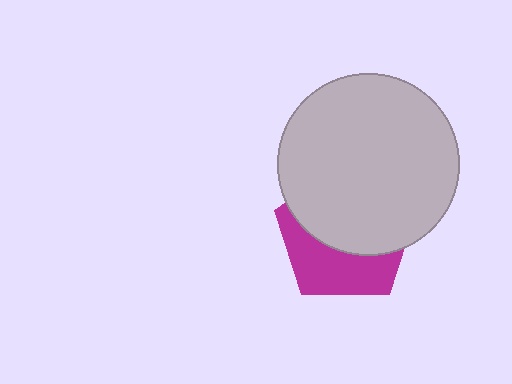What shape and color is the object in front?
The object in front is a light gray circle.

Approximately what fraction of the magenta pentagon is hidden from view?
Roughly 59% of the magenta pentagon is hidden behind the light gray circle.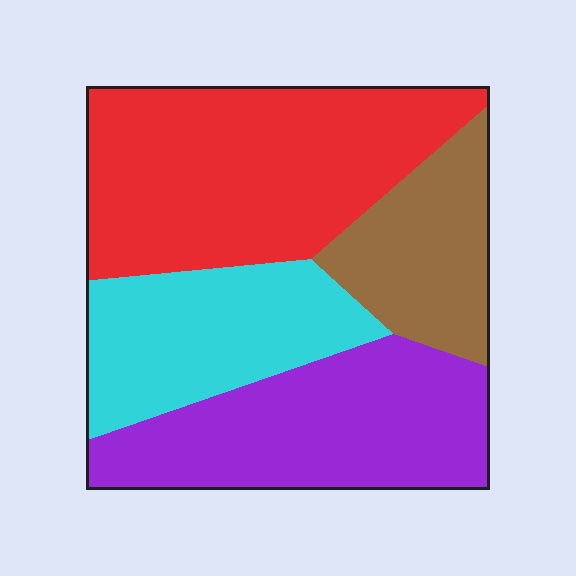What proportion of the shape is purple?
Purple covers around 30% of the shape.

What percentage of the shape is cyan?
Cyan covers 21% of the shape.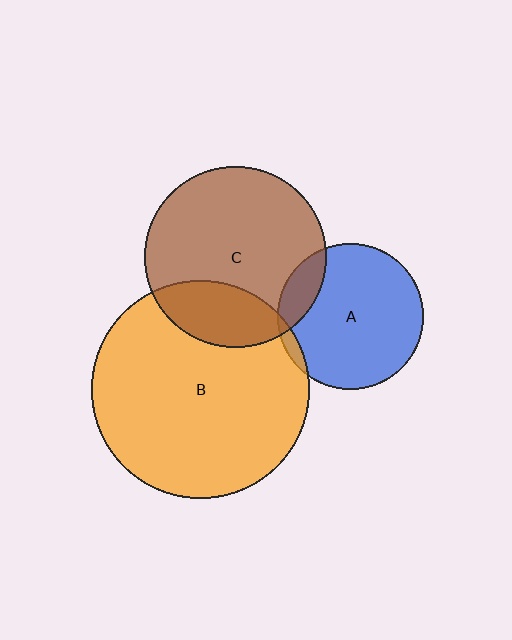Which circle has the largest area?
Circle B (orange).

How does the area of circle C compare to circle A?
Approximately 1.6 times.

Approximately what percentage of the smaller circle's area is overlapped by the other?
Approximately 25%.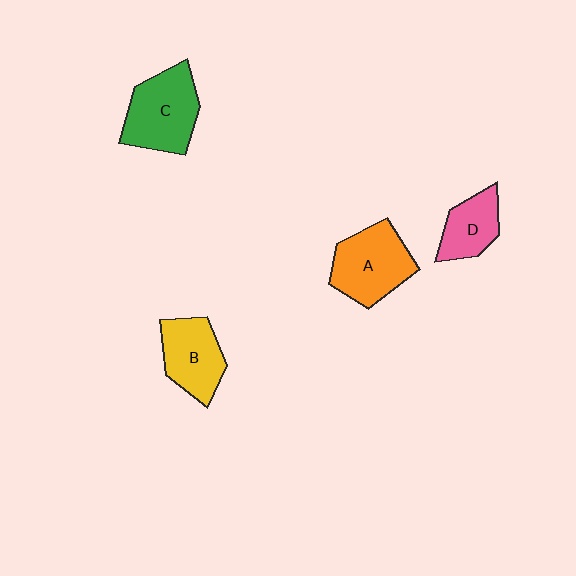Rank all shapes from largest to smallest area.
From largest to smallest: C (green), A (orange), B (yellow), D (pink).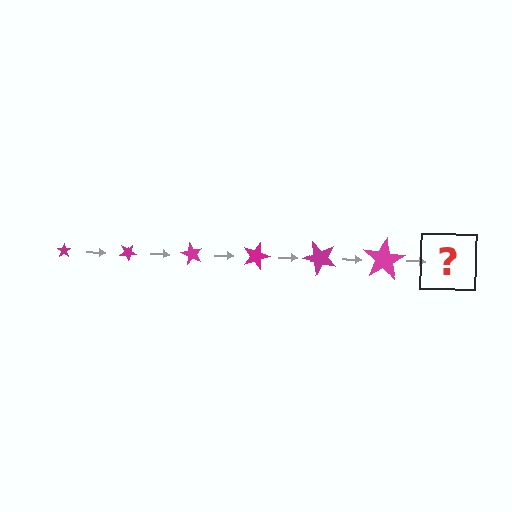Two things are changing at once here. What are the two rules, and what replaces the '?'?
The two rules are that the star grows larger each step and it rotates 30 degrees each step. The '?' should be a star, larger than the previous one and rotated 180 degrees from the start.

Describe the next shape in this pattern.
It should be a star, larger than the previous one and rotated 180 degrees from the start.